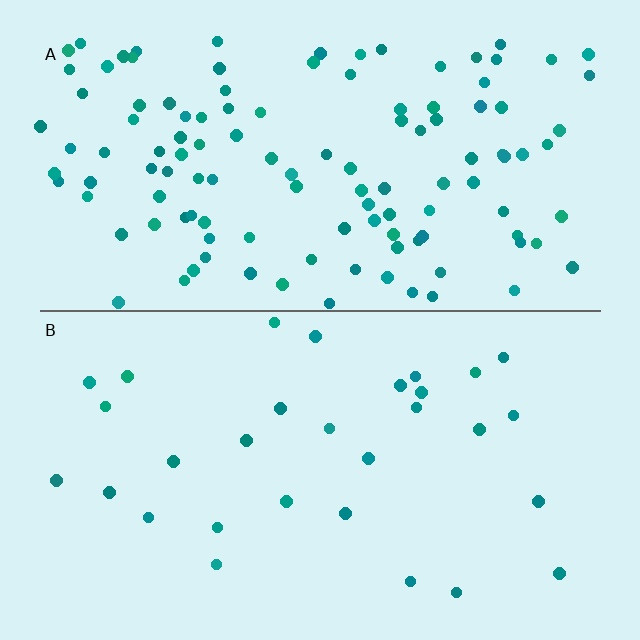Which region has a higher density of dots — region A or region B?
A (the top).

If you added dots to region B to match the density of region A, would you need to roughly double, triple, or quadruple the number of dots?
Approximately quadruple.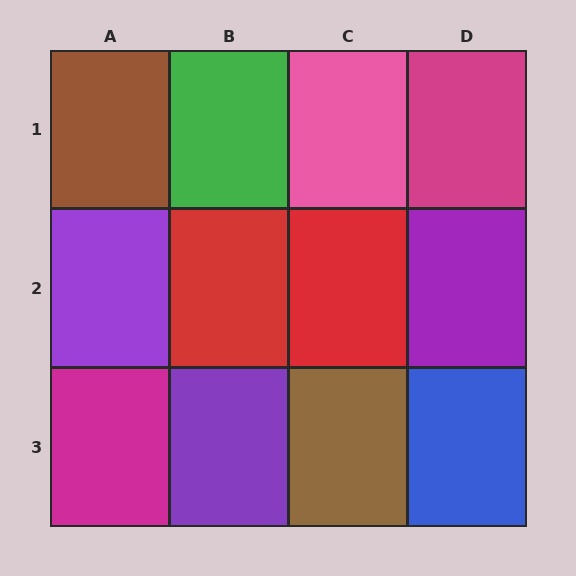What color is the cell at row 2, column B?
Red.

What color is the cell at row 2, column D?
Purple.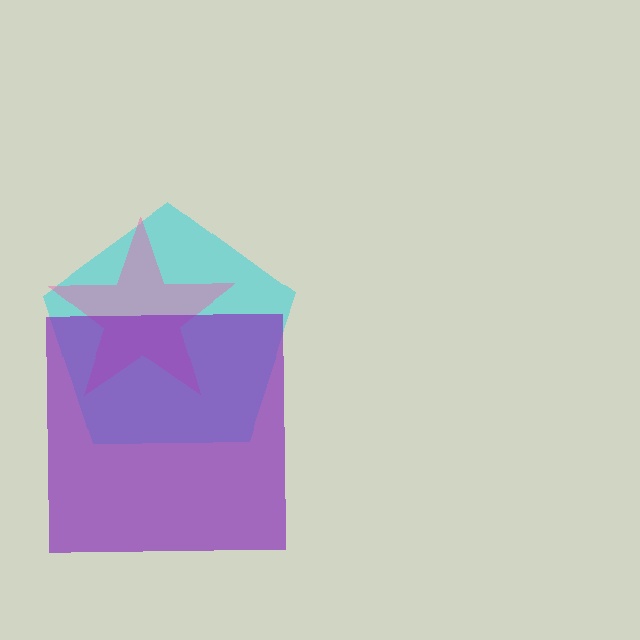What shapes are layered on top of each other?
The layered shapes are: a cyan pentagon, a pink star, a purple square.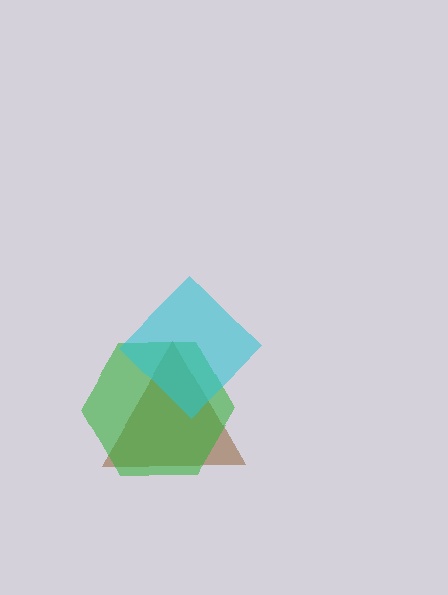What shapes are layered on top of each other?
The layered shapes are: a brown triangle, a green hexagon, a cyan diamond.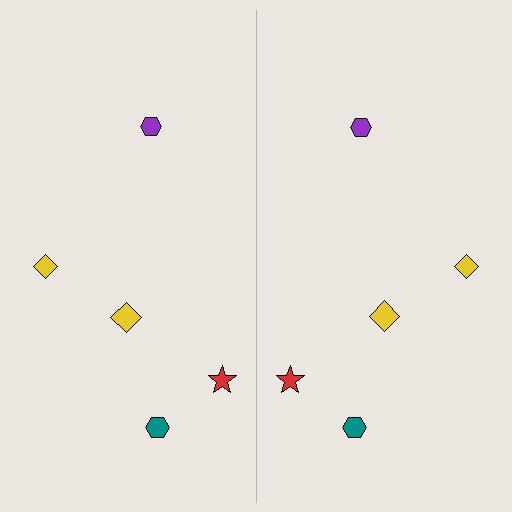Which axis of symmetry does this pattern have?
The pattern has a vertical axis of symmetry running through the center of the image.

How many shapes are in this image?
There are 10 shapes in this image.